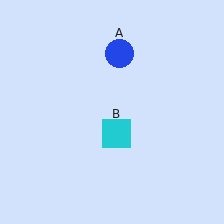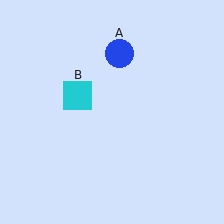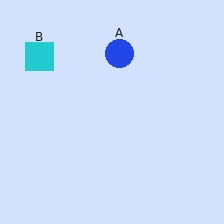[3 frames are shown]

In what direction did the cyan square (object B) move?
The cyan square (object B) moved up and to the left.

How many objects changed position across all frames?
1 object changed position: cyan square (object B).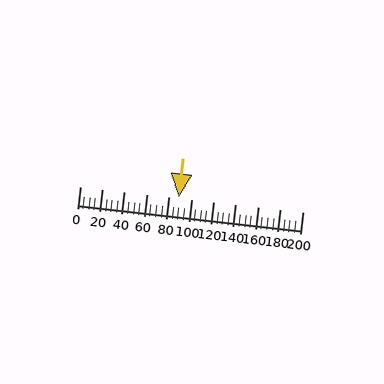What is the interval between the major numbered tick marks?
The major tick marks are spaced 20 units apart.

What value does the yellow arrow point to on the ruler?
The yellow arrow points to approximately 89.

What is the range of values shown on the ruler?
The ruler shows values from 0 to 200.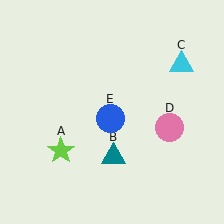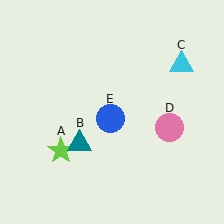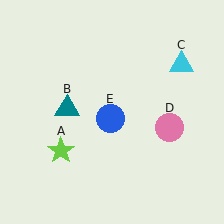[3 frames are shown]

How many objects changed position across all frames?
1 object changed position: teal triangle (object B).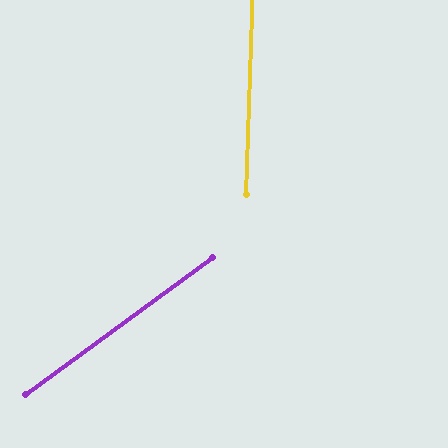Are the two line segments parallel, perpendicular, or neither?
Neither parallel nor perpendicular — they differ by about 52°.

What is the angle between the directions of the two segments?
Approximately 52 degrees.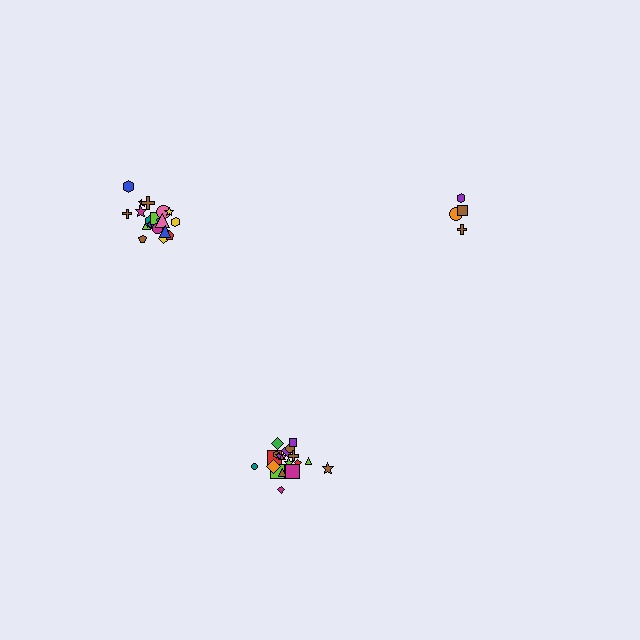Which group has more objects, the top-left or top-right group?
The top-left group.